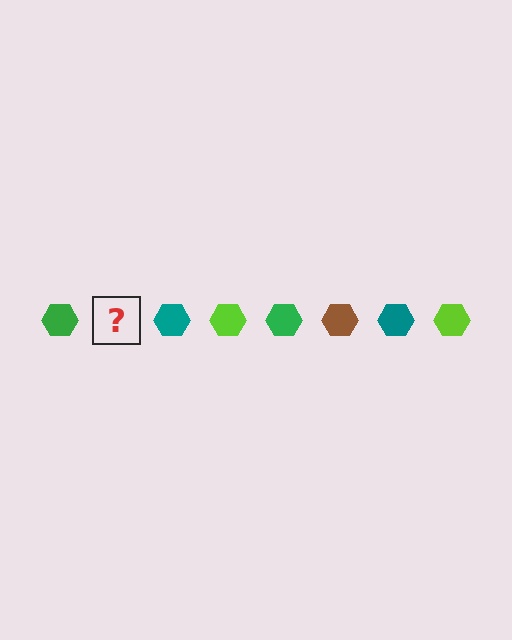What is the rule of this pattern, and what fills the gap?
The rule is that the pattern cycles through green, brown, teal, lime hexagons. The gap should be filled with a brown hexagon.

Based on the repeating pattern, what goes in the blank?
The blank should be a brown hexagon.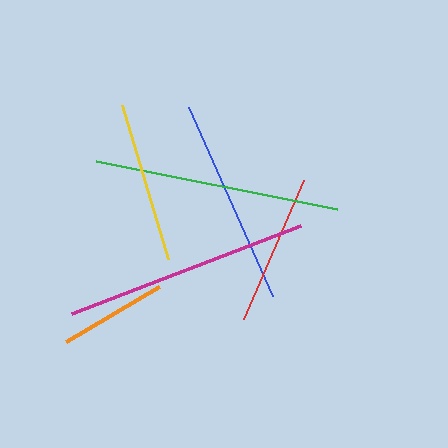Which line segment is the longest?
The green line is the longest at approximately 246 pixels.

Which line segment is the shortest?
The orange line is the shortest at approximately 108 pixels.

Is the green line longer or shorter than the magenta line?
The green line is longer than the magenta line.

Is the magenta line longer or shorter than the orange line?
The magenta line is longer than the orange line.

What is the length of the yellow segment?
The yellow segment is approximately 160 pixels long.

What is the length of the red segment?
The red segment is approximately 151 pixels long.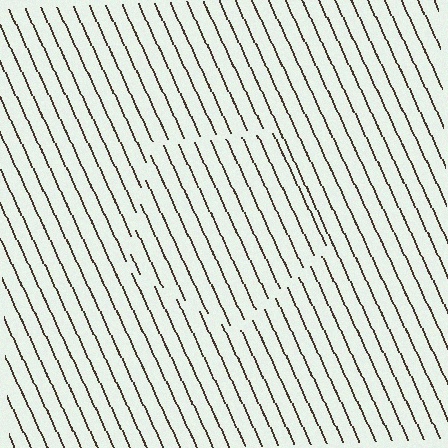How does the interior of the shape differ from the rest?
The interior of the shape contains the same grating, shifted by half a period — the contour is defined by the phase discontinuity where line-ends from the inner and outer gratings abut.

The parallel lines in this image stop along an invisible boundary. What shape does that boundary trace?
An illusory pentagon. The interior of the shape contains the same grating, shifted by half a period — the contour is defined by the phase discontinuity where line-ends from the inner and outer gratings abut.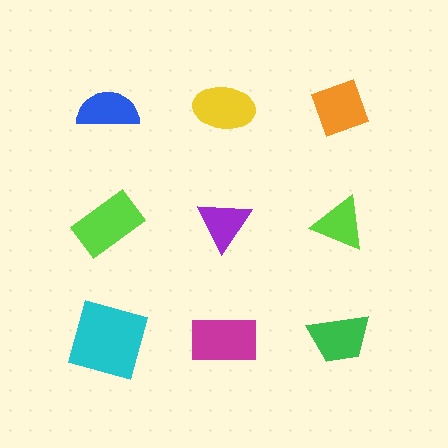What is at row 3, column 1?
A cyan square.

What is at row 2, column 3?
A lime triangle.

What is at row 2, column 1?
A lime rectangle.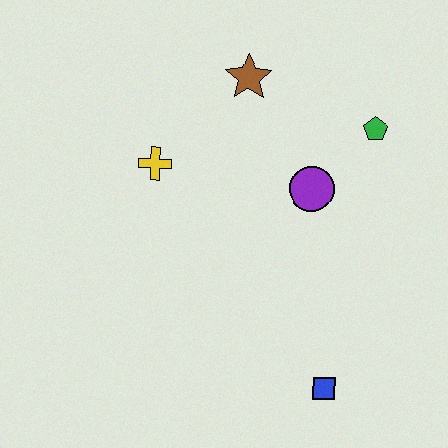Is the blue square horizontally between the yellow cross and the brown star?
No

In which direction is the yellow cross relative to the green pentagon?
The yellow cross is to the left of the green pentagon.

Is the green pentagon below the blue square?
No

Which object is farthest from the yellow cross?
The blue square is farthest from the yellow cross.